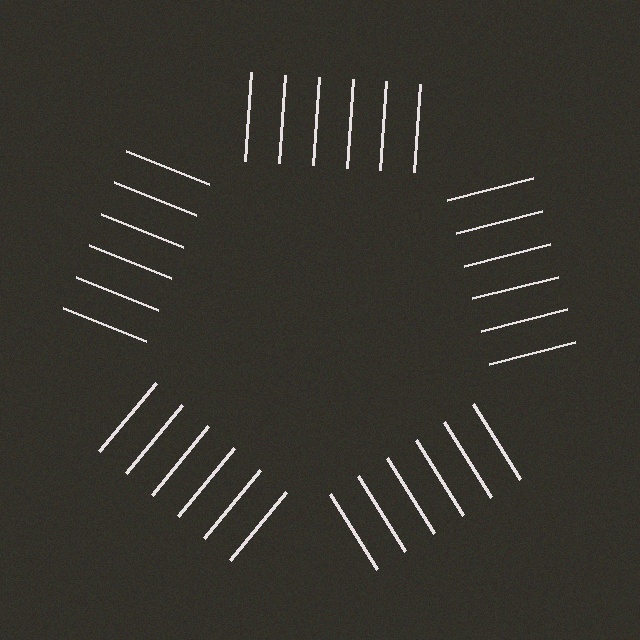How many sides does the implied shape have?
5 sides — the line-ends trace a pentagon.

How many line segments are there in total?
30 — 6 along each of the 5 edges.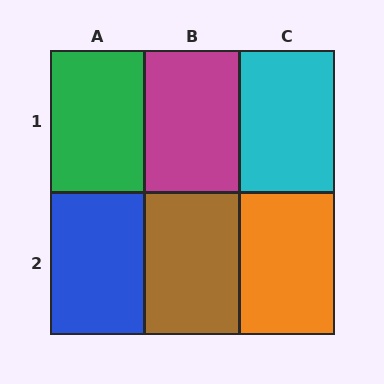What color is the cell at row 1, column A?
Green.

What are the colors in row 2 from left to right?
Blue, brown, orange.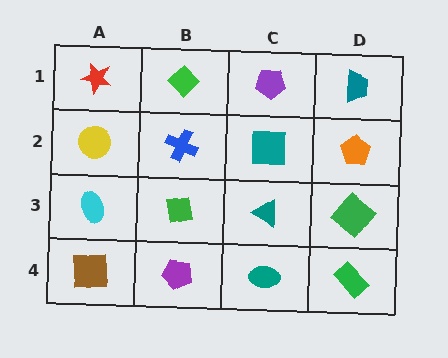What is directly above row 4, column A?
A cyan ellipse.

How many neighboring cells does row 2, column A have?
3.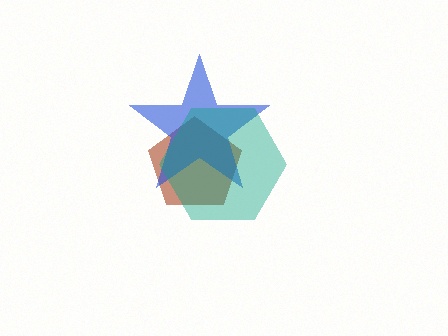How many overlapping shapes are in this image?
There are 3 overlapping shapes in the image.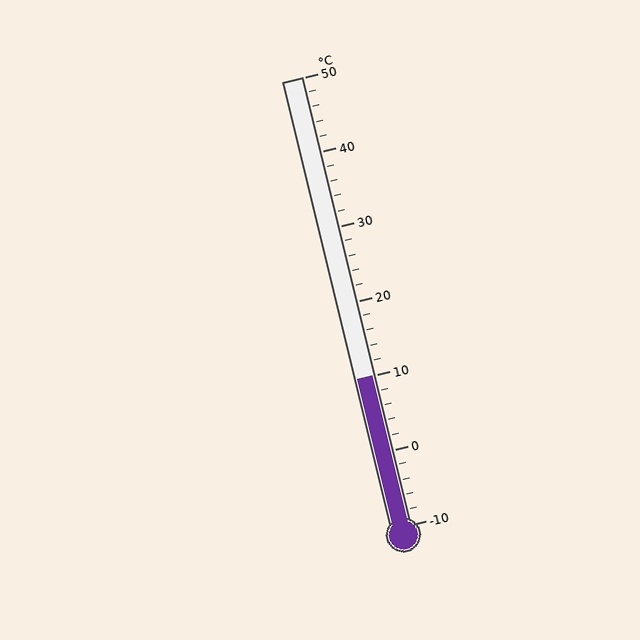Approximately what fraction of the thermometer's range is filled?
The thermometer is filled to approximately 35% of its range.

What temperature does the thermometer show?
The thermometer shows approximately 10°C.